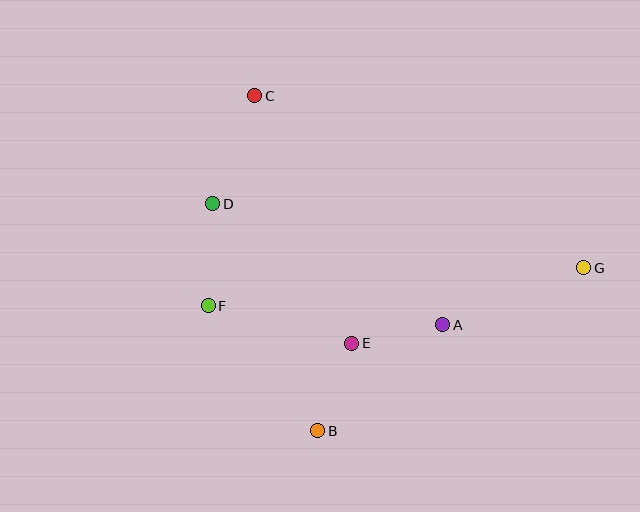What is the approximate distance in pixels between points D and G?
The distance between D and G is approximately 377 pixels.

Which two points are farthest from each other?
Points F and G are farthest from each other.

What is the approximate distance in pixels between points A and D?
The distance between A and D is approximately 260 pixels.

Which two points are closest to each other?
Points A and E are closest to each other.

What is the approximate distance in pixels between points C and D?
The distance between C and D is approximately 116 pixels.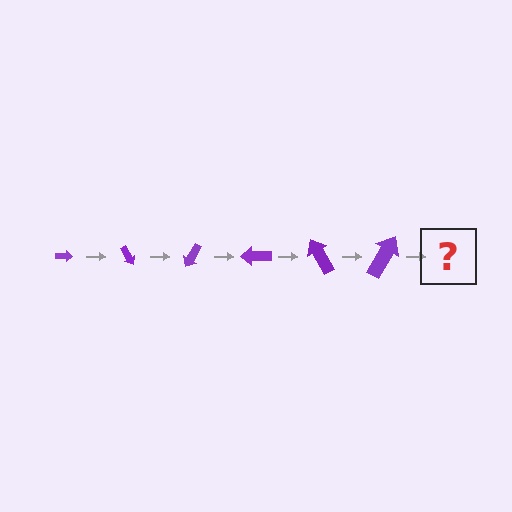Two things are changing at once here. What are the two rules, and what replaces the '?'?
The two rules are that the arrow grows larger each step and it rotates 60 degrees each step. The '?' should be an arrow, larger than the previous one and rotated 360 degrees from the start.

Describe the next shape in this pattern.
It should be an arrow, larger than the previous one and rotated 360 degrees from the start.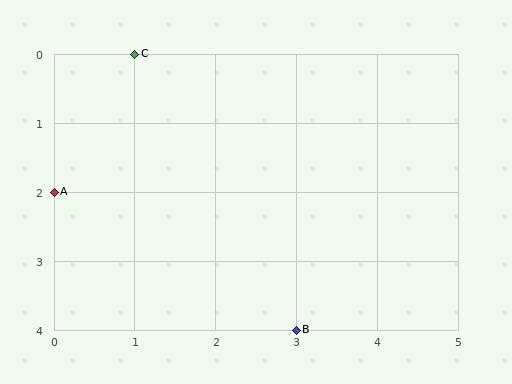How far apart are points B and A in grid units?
Points B and A are 3 columns and 2 rows apart (about 3.6 grid units diagonally).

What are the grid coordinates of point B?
Point B is at grid coordinates (3, 4).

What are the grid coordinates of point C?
Point C is at grid coordinates (1, 0).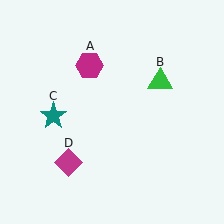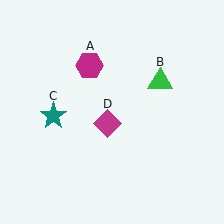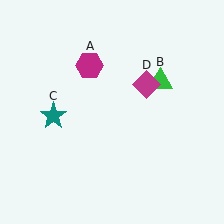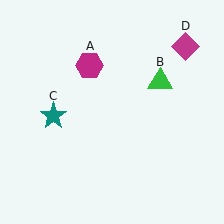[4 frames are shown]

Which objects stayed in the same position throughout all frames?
Magenta hexagon (object A) and green triangle (object B) and teal star (object C) remained stationary.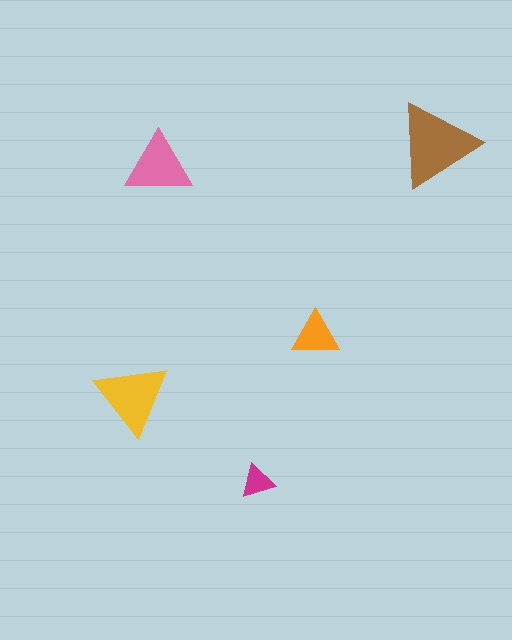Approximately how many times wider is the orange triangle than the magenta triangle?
About 1.5 times wider.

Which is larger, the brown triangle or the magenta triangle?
The brown one.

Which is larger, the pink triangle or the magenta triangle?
The pink one.